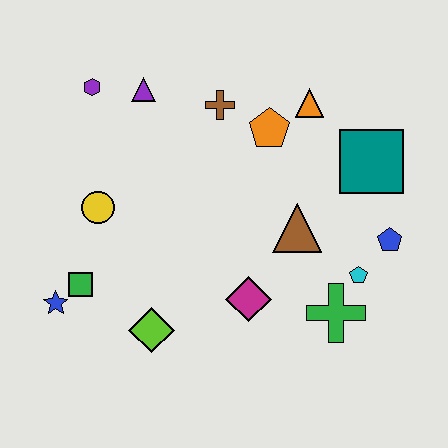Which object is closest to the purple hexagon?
The purple triangle is closest to the purple hexagon.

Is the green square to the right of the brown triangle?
No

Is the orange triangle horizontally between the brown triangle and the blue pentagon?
Yes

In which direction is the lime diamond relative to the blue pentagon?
The lime diamond is to the left of the blue pentagon.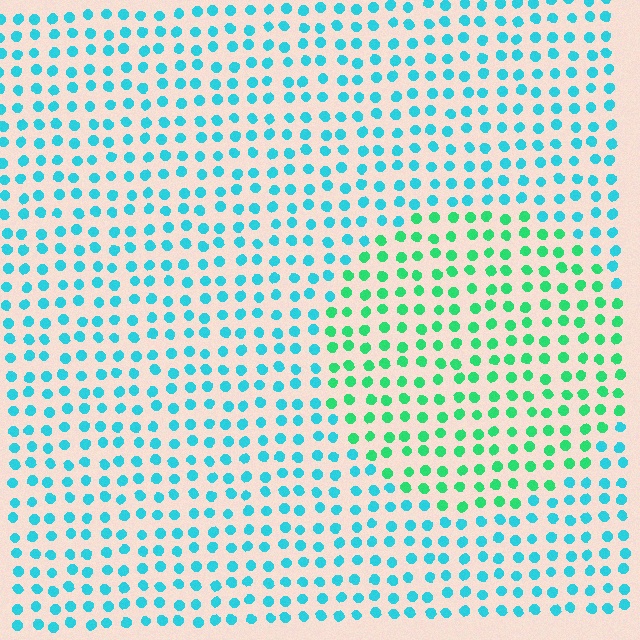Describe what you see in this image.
The image is filled with small cyan elements in a uniform arrangement. A circle-shaped region is visible where the elements are tinted to a slightly different hue, forming a subtle color boundary.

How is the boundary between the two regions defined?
The boundary is defined purely by a slight shift in hue (about 41 degrees). Spacing, size, and orientation are identical on both sides.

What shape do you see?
I see a circle.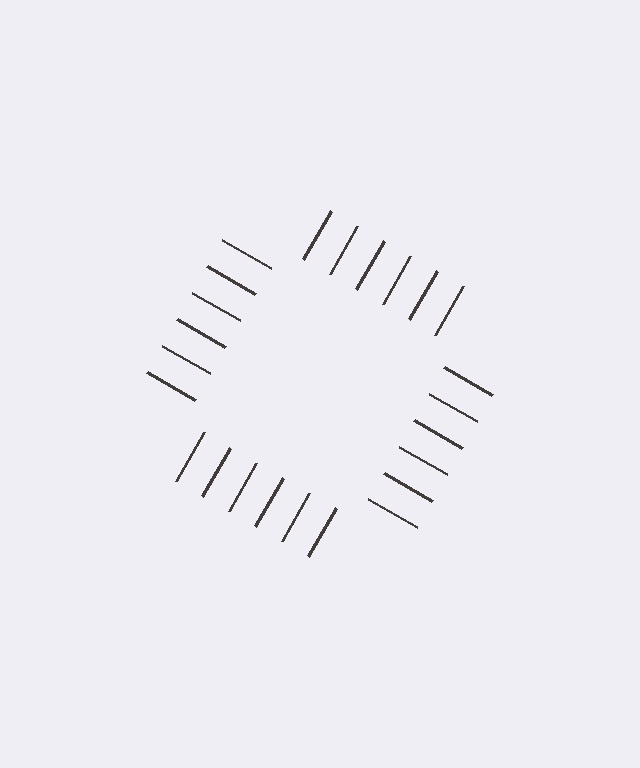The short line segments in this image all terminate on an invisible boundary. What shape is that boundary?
An illusory square — the line segments terminate on its edges but no continuous stroke is drawn.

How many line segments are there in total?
24 — 6 along each of the 4 edges.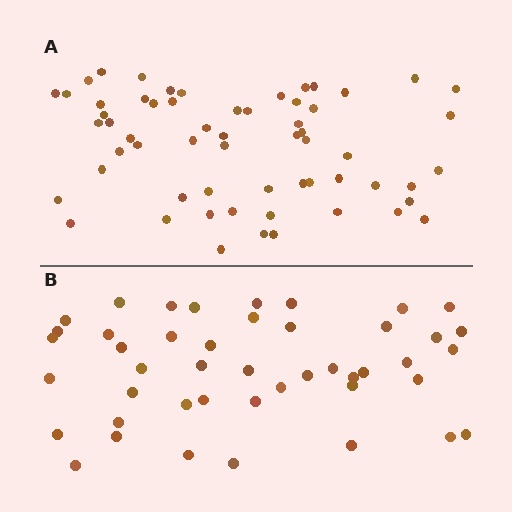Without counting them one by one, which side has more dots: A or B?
Region A (the top region) has more dots.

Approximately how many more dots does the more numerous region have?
Region A has approximately 15 more dots than region B.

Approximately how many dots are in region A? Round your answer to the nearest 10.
About 60 dots.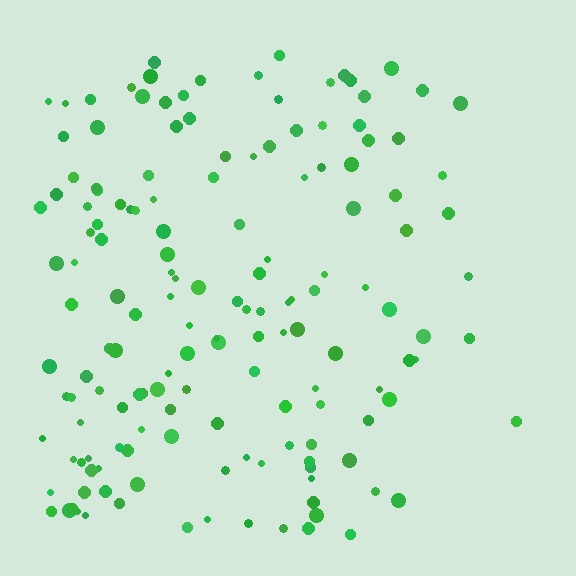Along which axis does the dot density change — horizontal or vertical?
Horizontal.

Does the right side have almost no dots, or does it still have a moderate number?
Still a moderate number, just noticeably fewer than the left.